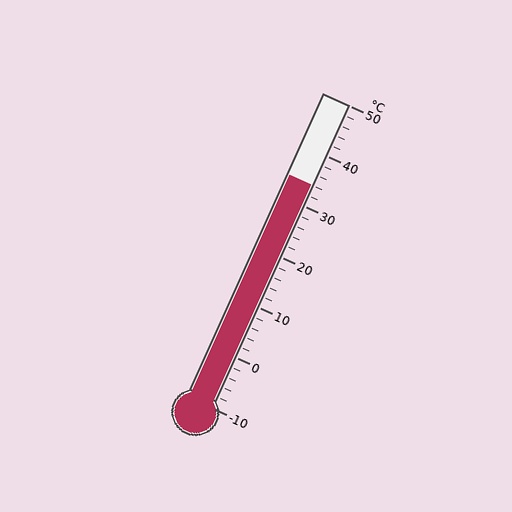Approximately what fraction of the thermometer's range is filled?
The thermometer is filled to approximately 75% of its range.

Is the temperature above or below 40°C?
The temperature is below 40°C.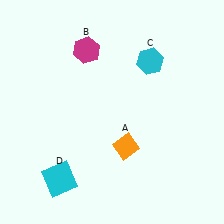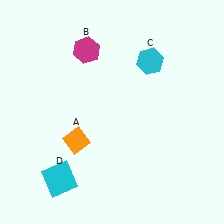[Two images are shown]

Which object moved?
The orange diamond (A) moved left.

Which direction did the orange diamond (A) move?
The orange diamond (A) moved left.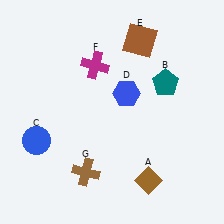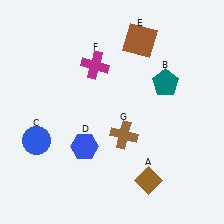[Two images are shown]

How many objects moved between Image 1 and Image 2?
2 objects moved between the two images.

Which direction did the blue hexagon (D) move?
The blue hexagon (D) moved down.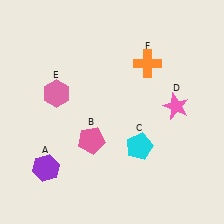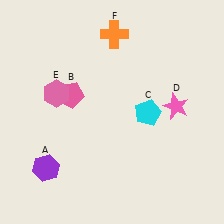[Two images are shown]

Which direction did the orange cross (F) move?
The orange cross (F) moved left.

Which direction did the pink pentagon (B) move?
The pink pentagon (B) moved up.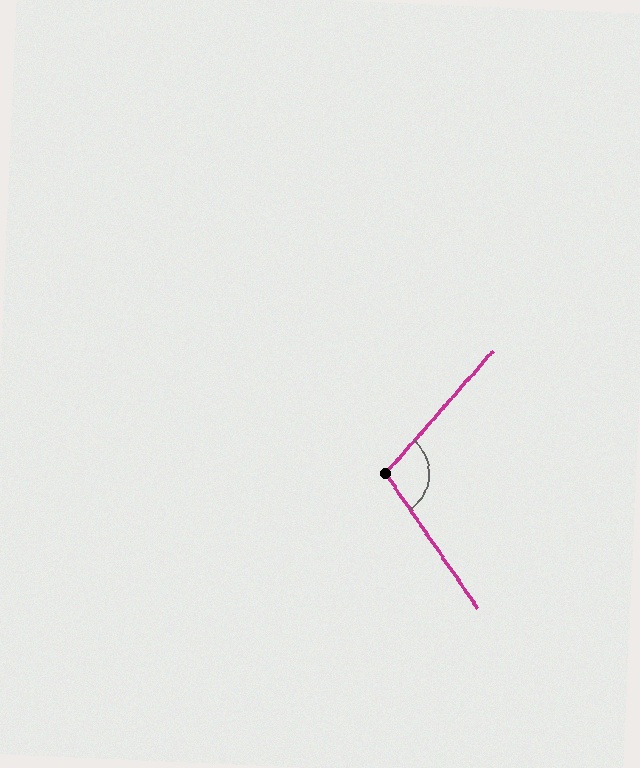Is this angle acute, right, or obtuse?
It is obtuse.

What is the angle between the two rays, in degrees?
Approximately 104 degrees.